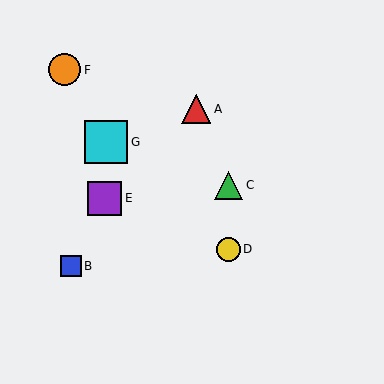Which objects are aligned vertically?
Objects C, D are aligned vertically.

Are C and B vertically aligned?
No, C is at x≈228 and B is at x≈71.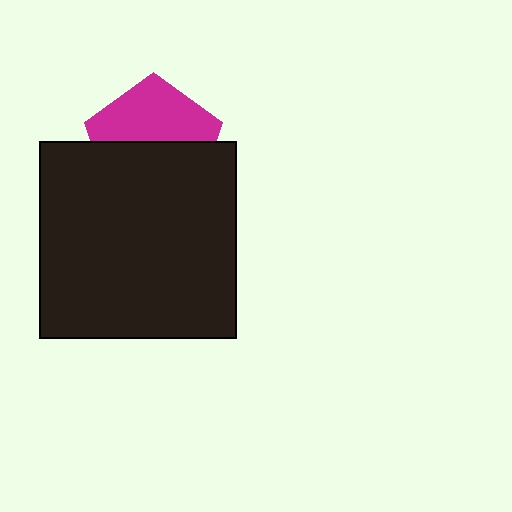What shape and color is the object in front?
The object in front is a black square.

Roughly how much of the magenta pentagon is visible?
About half of it is visible (roughly 48%).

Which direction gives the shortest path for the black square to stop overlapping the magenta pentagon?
Moving down gives the shortest separation.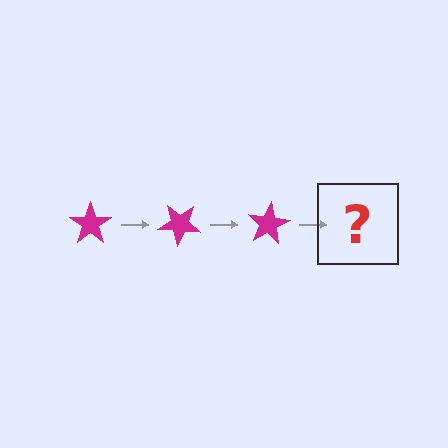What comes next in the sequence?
The next element should be a magenta star rotated 120 degrees.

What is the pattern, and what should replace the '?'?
The pattern is that the star rotates 40 degrees each step. The '?' should be a magenta star rotated 120 degrees.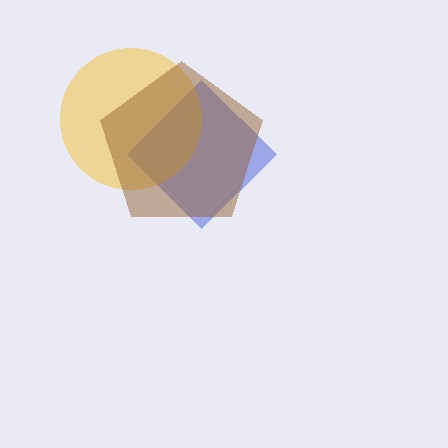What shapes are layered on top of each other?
The layered shapes are: a blue diamond, a yellow circle, a brown pentagon.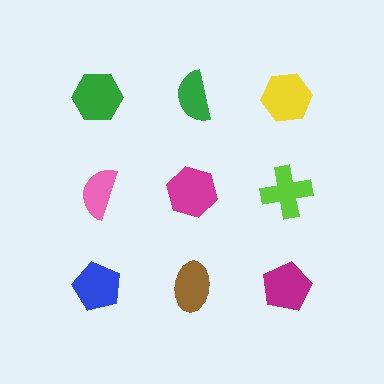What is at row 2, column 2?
A magenta hexagon.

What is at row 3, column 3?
A magenta pentagon.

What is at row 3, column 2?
A brown ellipse.